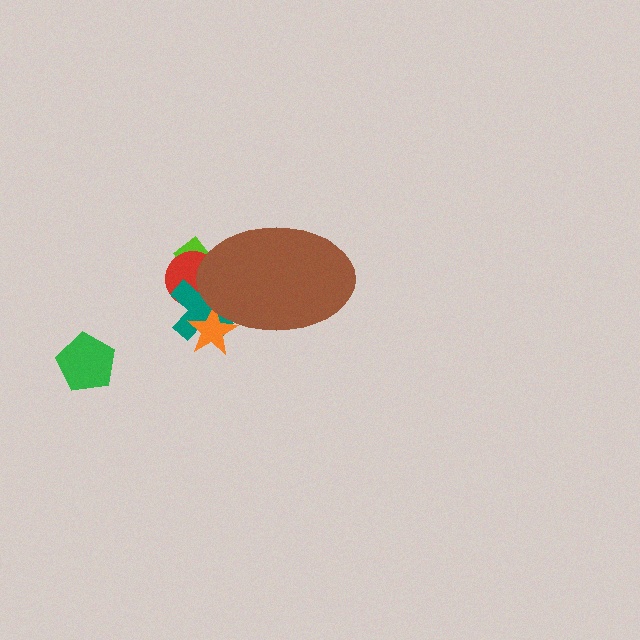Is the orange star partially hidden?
Yes, the orange star is partially hidden behind the brown ellipse.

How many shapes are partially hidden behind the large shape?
4 shapes are partially hidden.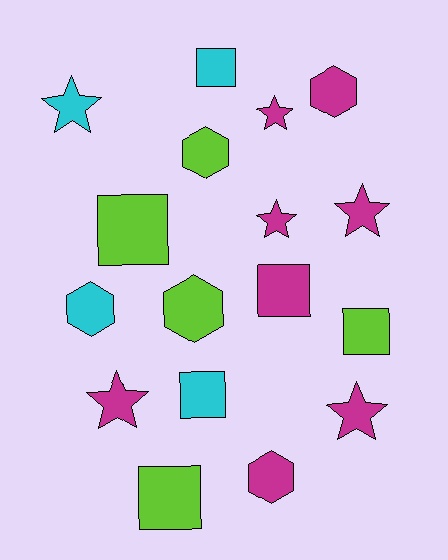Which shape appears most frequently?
Star, with 6 objects.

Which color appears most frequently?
Magenta, with 8 objects.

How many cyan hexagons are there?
There is 1 cyan hexagon.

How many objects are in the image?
There are 17 objects.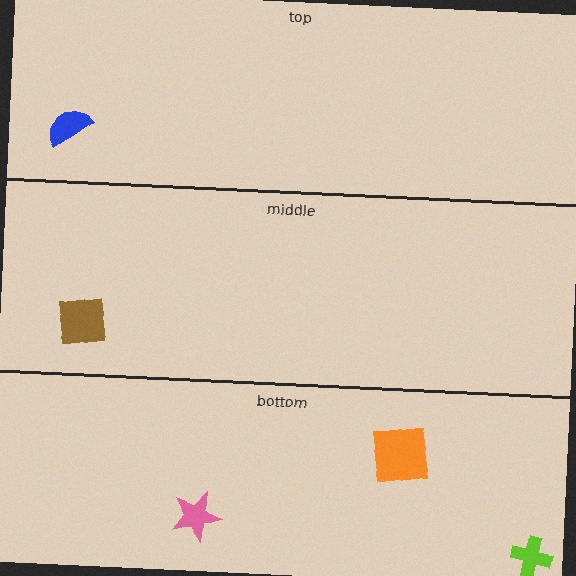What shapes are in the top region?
The blue semicircle.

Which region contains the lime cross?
The bottom region.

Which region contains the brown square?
The middle region.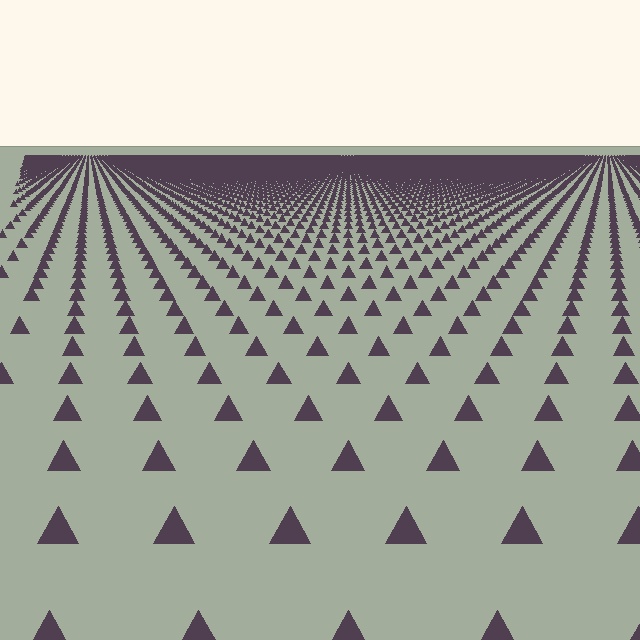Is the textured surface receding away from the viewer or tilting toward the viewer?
The surface is receding away from the viewer. Texture elements get smaller and denser toward the top.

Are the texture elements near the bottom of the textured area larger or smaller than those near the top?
Larger. Near the bottom, elements are closer to the viewer and appear at a bigger on-screen size.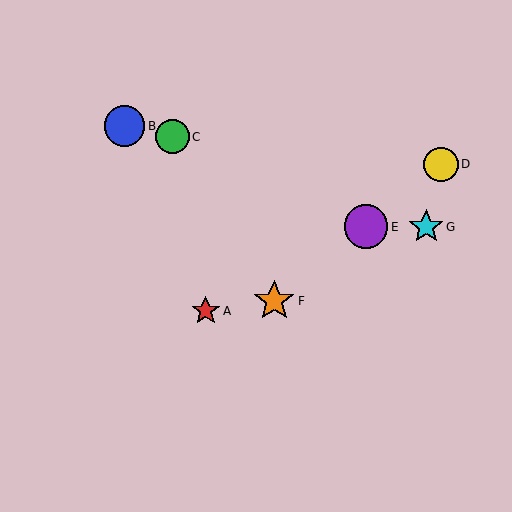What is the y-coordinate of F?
Object F is at y≈301.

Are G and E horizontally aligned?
Yes, both are at y≈227.